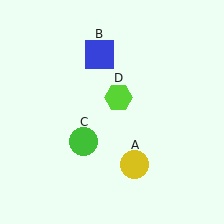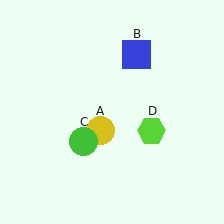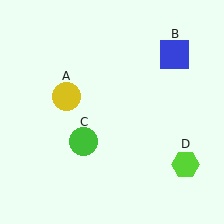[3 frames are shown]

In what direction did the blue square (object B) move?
The blue square (object B) moved right.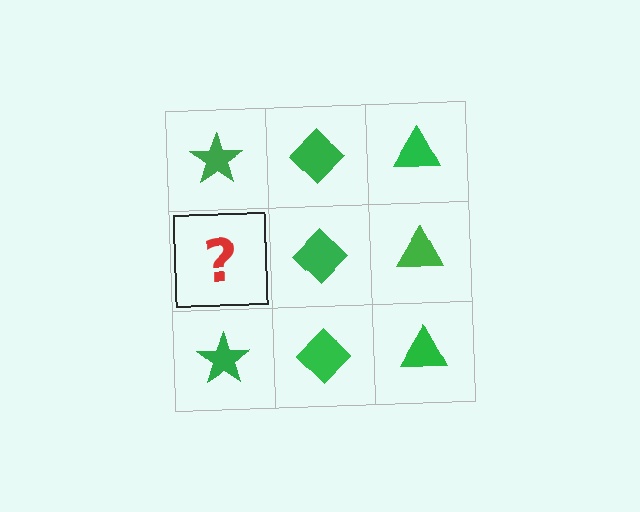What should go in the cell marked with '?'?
The missing cell should contain a green star.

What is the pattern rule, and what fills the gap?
The rule is that each column has a consistent shape. The gap should be filled with a green star.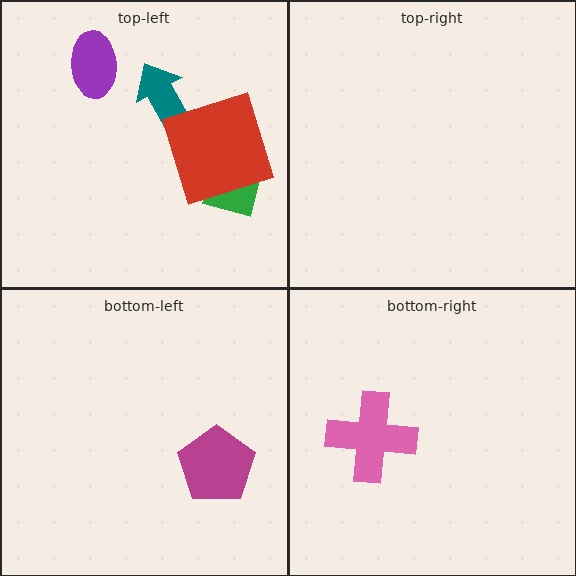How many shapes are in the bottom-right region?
1.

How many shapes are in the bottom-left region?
1.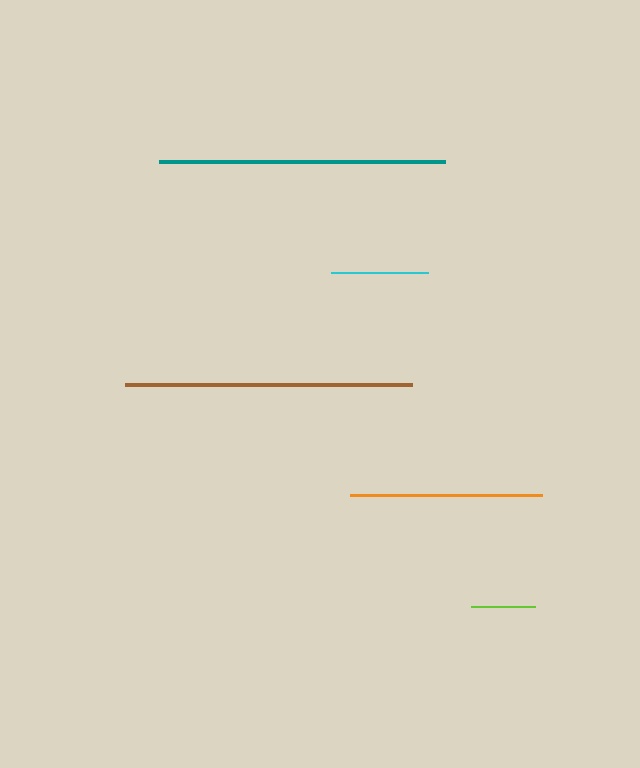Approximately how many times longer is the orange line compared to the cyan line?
The orange line is approximately 2.0 times the length of the cyan line.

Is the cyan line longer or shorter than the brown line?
The brown line is longer than the cyan line.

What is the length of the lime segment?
The lime segment is approximately 65 pixels long.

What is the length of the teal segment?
The teal segment is approximately 286 pixels long.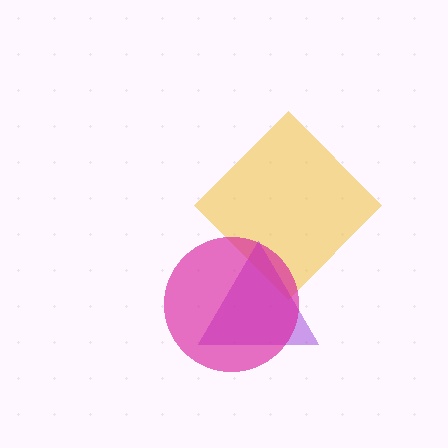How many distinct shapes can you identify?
There are 3 distinct shapes: a yellow diamond, a purple triangle, a magenta circle.